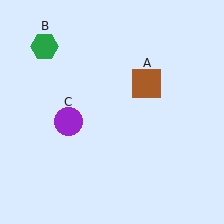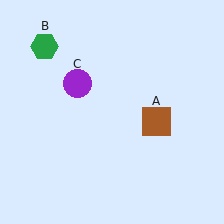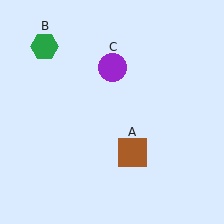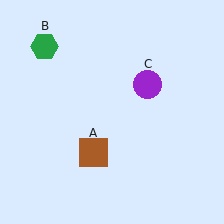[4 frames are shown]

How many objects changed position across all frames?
2 objects changed position: brown square (object A), purple circle (object C).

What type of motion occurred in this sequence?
The brown square (object A), purple circle (object C) rotated clockwise around the center of the scene.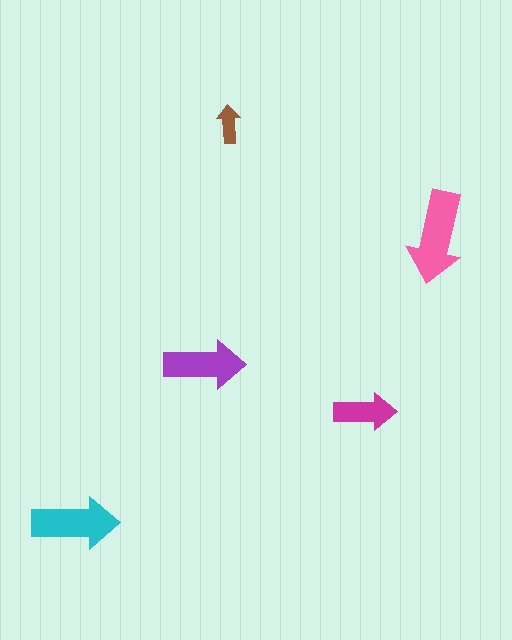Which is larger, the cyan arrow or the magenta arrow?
The cyan one.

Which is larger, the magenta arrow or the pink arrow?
The pink one.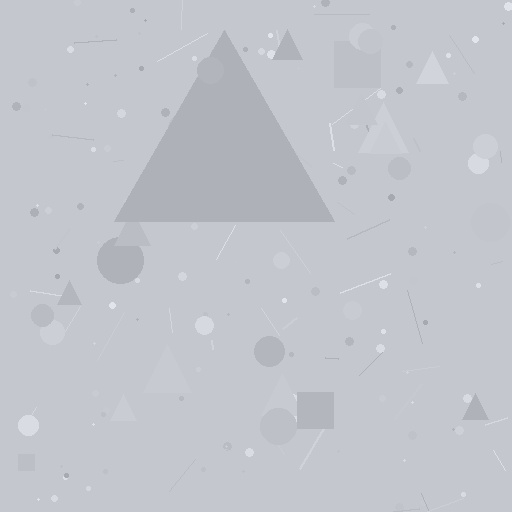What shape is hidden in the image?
A triangle is hidden in the image.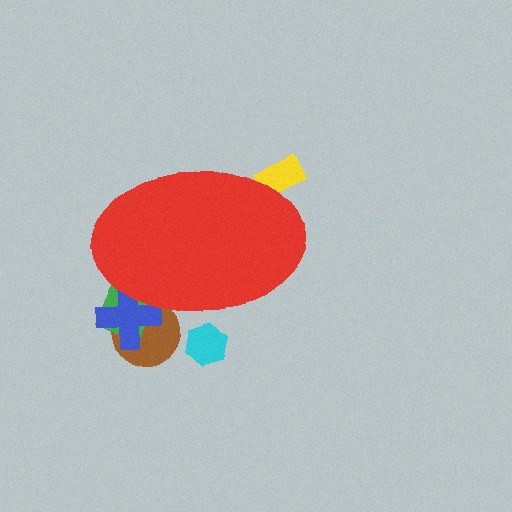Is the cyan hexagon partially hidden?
Yes, the cyan hexagon is partially hidden behind the red ellipse.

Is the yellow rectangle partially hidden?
Yes, the yellow rectangle is partially hidden behind the red ellipse.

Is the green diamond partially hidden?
Yes, the green diamond is partially hidden behind the red ellipse.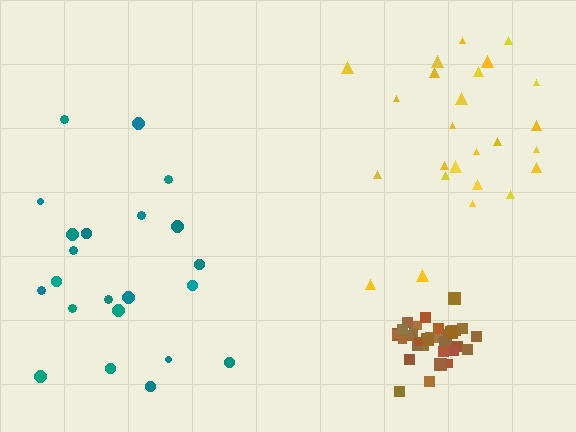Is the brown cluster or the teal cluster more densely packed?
Brown.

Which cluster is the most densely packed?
Brown.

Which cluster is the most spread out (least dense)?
Teal.